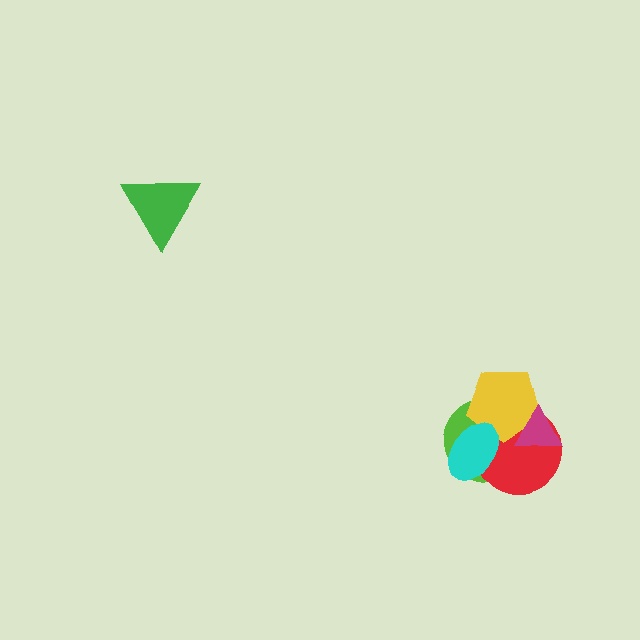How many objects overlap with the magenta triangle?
3 objects overlap with the magenta triangle.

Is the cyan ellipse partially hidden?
No, no other shape covers it.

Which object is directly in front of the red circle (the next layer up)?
The yellow pentagon is directly in front of the red circle.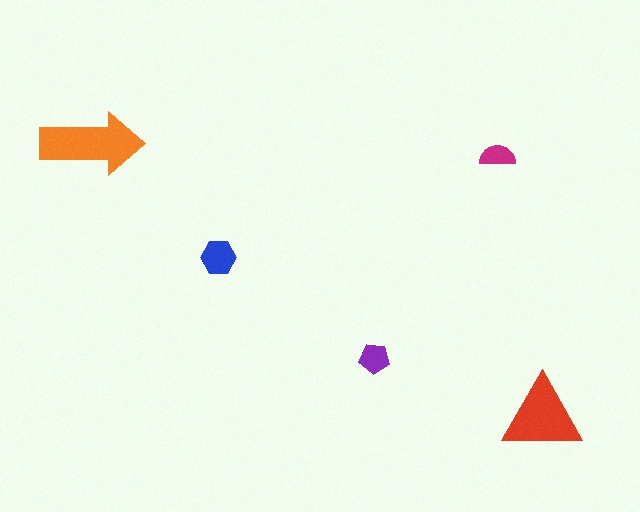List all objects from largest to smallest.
The orange arrow, the red triangle, the blue hexagon, the purple pentagon, the magenta semicircle.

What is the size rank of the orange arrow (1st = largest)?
1st.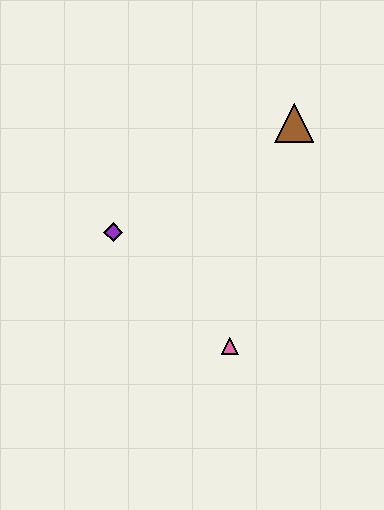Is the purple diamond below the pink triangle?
No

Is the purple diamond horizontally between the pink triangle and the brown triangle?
No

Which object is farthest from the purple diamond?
The brown triangle is farthest from the purple diamond.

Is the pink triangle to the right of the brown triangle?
No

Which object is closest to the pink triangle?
The purple diamond is closest to the pink triangle.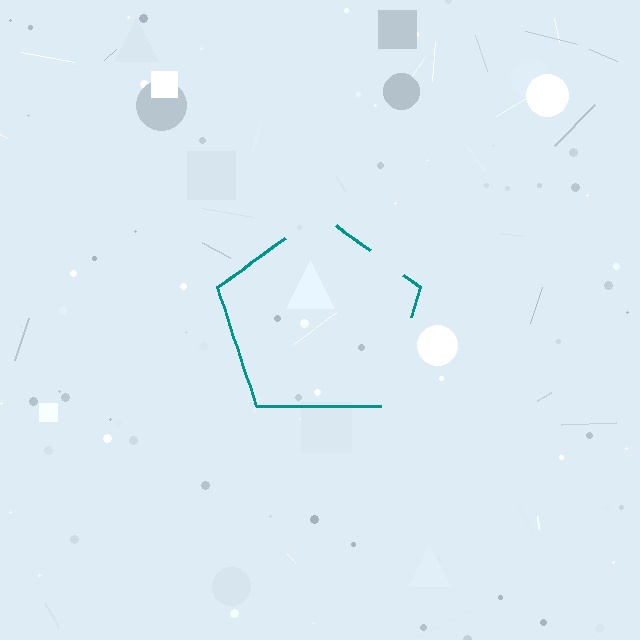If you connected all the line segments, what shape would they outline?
They would outline a pentagon.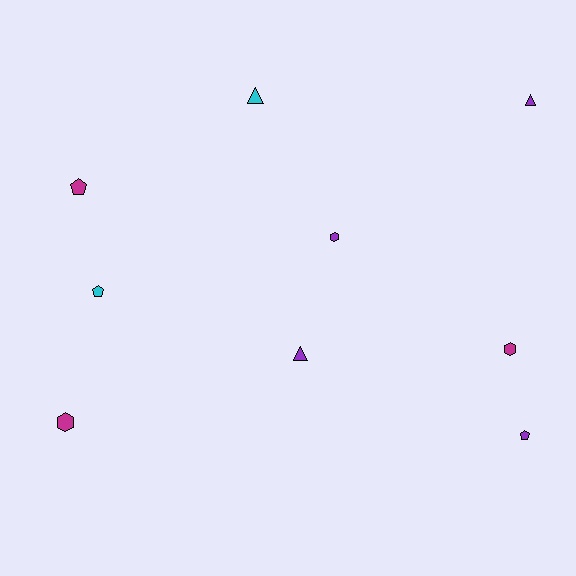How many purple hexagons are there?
There is 1 purple hexagon.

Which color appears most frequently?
Purple, with 4 objects.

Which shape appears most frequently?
Triangle, with 3 objects.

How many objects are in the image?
There are 9 objects.